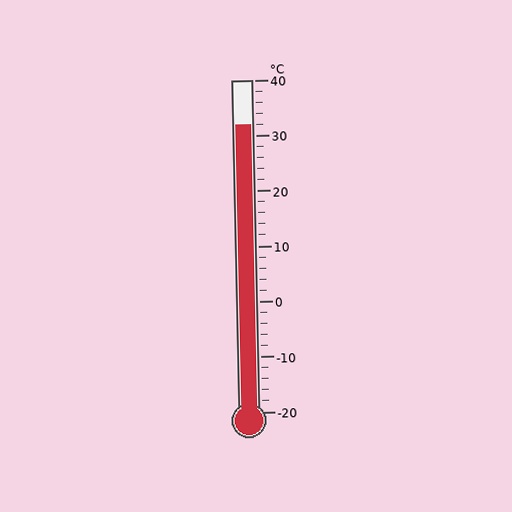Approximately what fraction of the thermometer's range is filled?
The thermometer is filled to approximately 85% of its range.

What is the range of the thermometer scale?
The thermometer scale ranges from -20°C to 40°C.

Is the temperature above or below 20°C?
The temperature is above 20°C.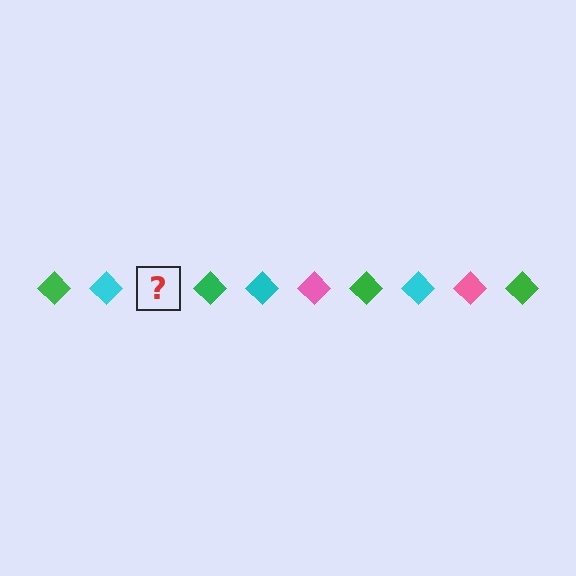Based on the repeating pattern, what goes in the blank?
The blank should be a pink diamond.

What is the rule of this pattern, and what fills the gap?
The rule is that the pattern cycles through green, cyan, pink diamonds. The gap should be filled with a pink diamond.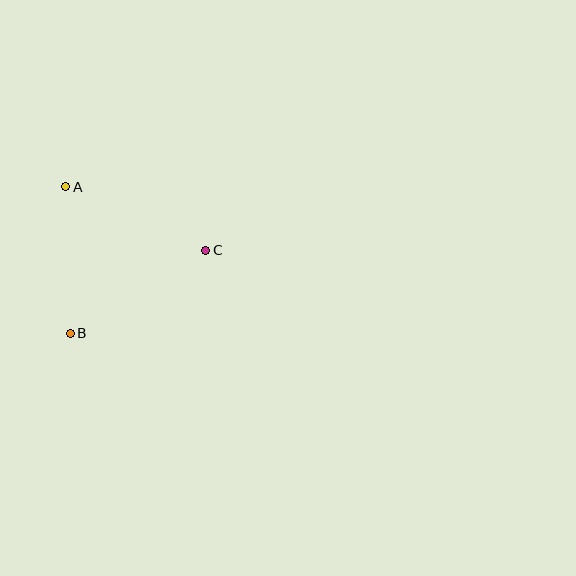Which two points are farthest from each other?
Points B and C are farthest from each other.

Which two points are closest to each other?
Points A and B are closest to each other.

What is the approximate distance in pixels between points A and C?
The distance between A and C is approximately 154 pixels.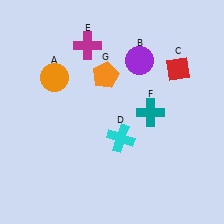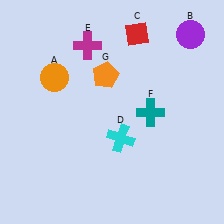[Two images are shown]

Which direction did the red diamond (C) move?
The red diamond (C) moved left.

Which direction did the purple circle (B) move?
The purple circle (B) moved right.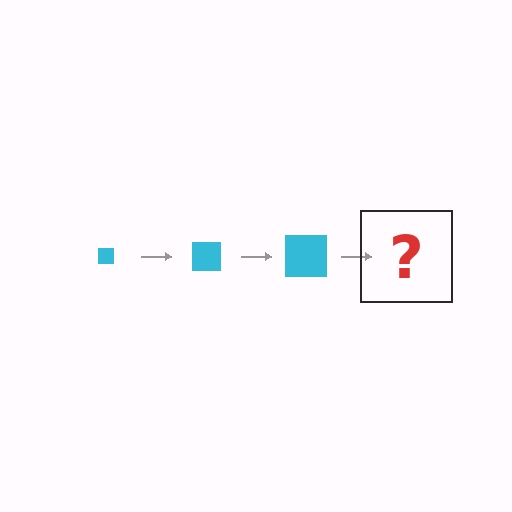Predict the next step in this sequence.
The next step is a cyan square, larger than the previous one.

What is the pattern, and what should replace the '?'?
The pattern is that the square gets progressively larger each step. The '?' should be a cyan square, larger than the previous one.